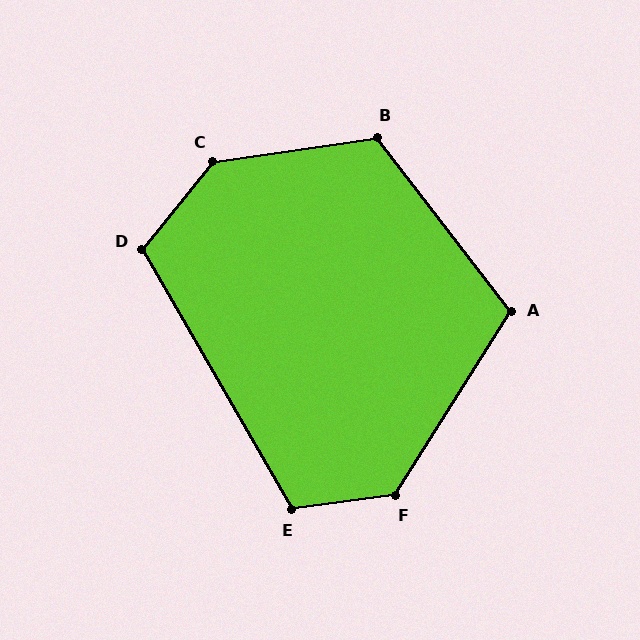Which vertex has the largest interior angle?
C, at approximately 137 degrees.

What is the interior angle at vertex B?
Approximately 119 degrees (obtuse).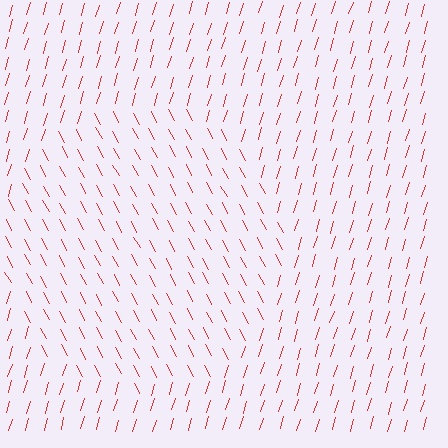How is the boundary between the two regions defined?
The boundary is defined purely by a change in line orientation (approximately 45 degrees difference). All lines are the same color and thickness.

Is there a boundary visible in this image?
Yes, there is a texture boundary formed by a change in line orientation.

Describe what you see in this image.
The image is filled with small red line segments. A circle region in the image has lines oriented differently from the surrounding lines, creating a visible texture boundary.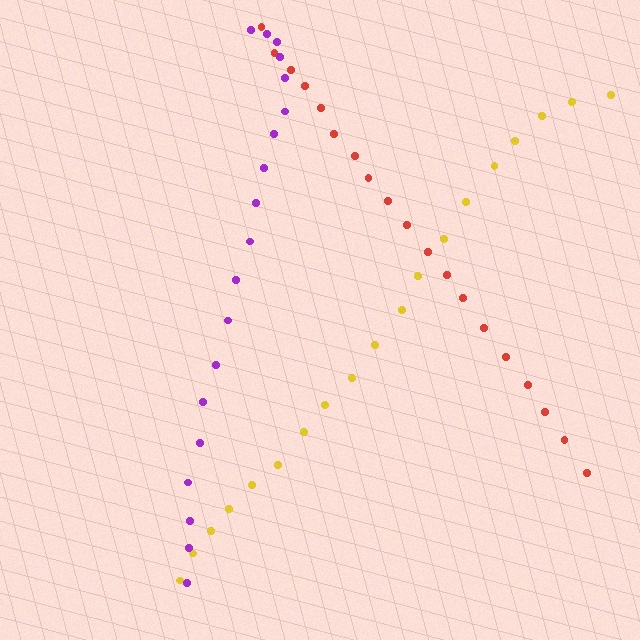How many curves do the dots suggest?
There are 3 distinct paths.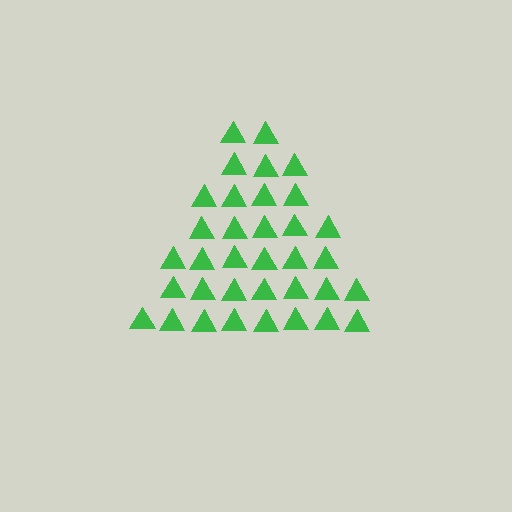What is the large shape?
The large shape is a triangle.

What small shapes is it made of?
It is made of small triangles.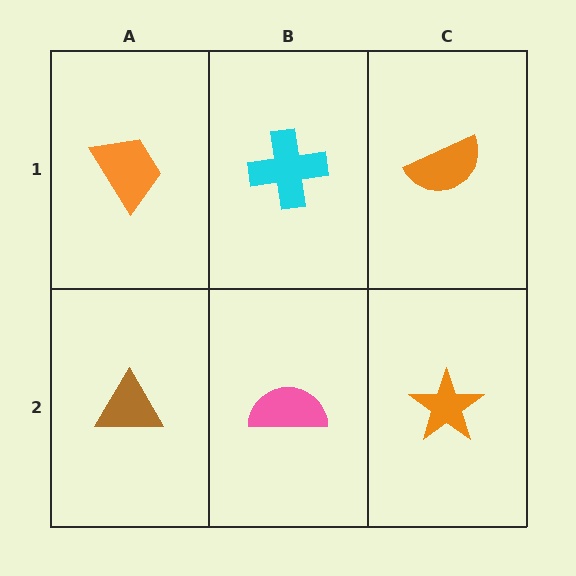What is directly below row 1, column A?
A brown triangle.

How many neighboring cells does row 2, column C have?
2.